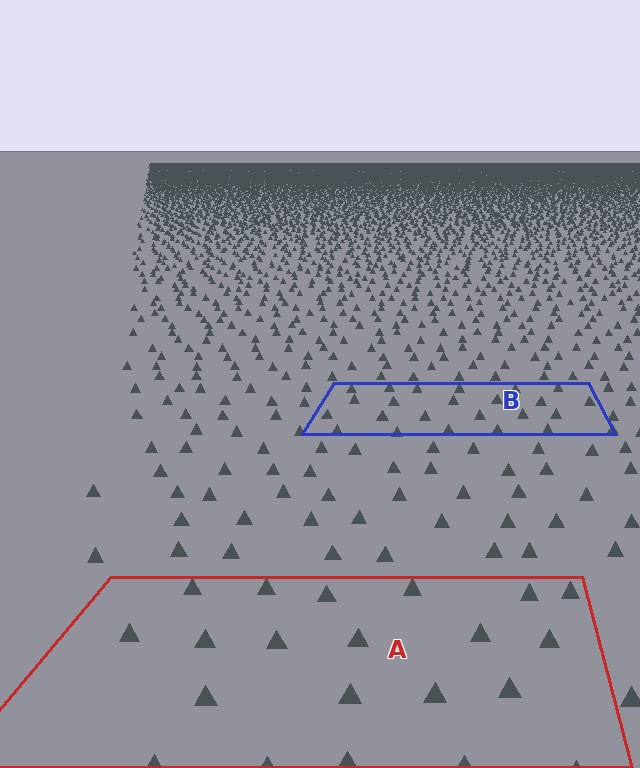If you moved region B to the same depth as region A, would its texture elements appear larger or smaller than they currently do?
They would appear larger. At a closer depth, the same texture elements are projected at a bigger on-screen size.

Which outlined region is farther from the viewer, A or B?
Region B is farther from the viewer — the texture elements inside it appear smaller and more densely packed.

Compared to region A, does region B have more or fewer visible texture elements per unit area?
Region B has more texture elements per unit area — they are packed more densely because it is farther away.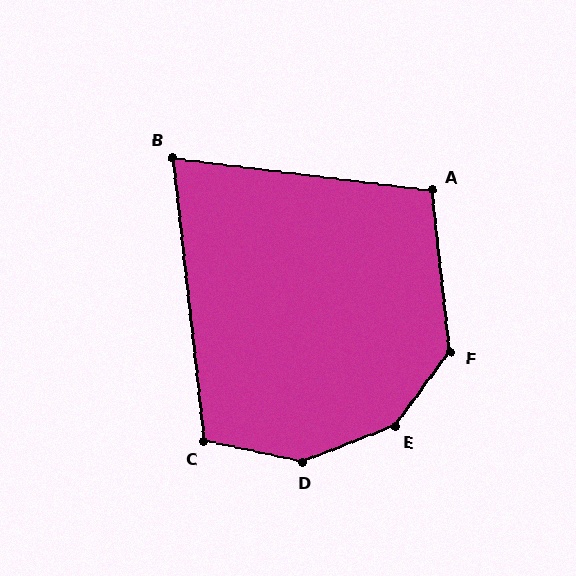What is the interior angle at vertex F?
Approximately 137 degrees (obtuse).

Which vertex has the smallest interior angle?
B, at approximately 77 degrees.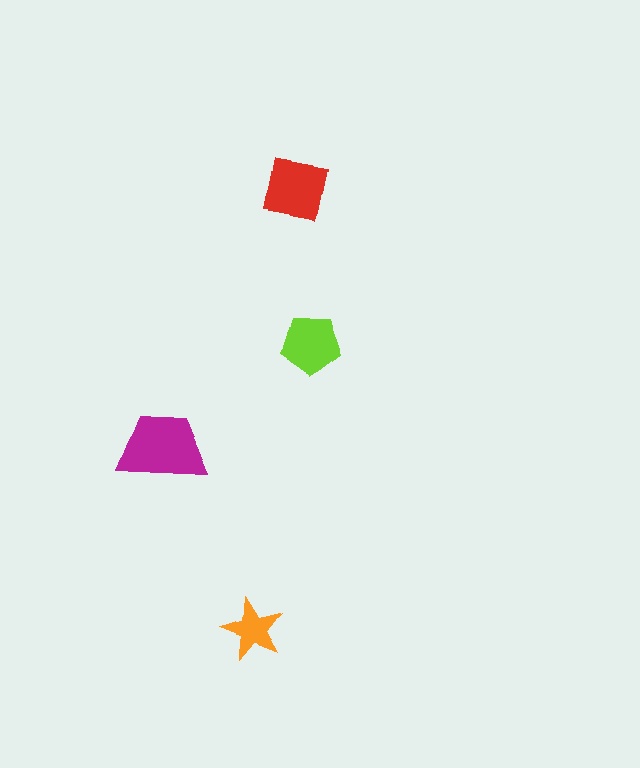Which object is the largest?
The magenta trapezoid.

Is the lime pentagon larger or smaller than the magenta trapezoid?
Smaller.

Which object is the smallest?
The orange star.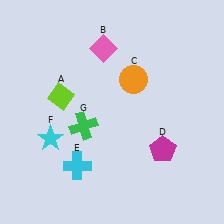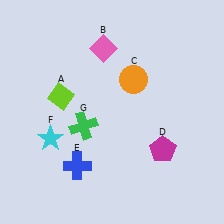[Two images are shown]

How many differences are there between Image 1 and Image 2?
There is 1 difference between the two images.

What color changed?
The cross (E) changed from cyan in Image 1 to blue in Image 2.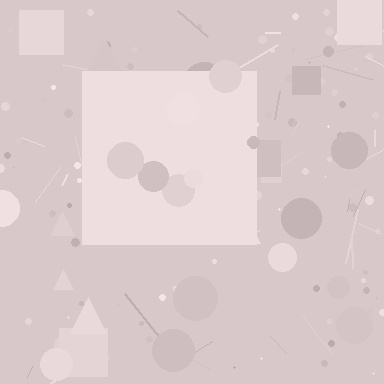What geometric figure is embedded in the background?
A square is embedded in the background.